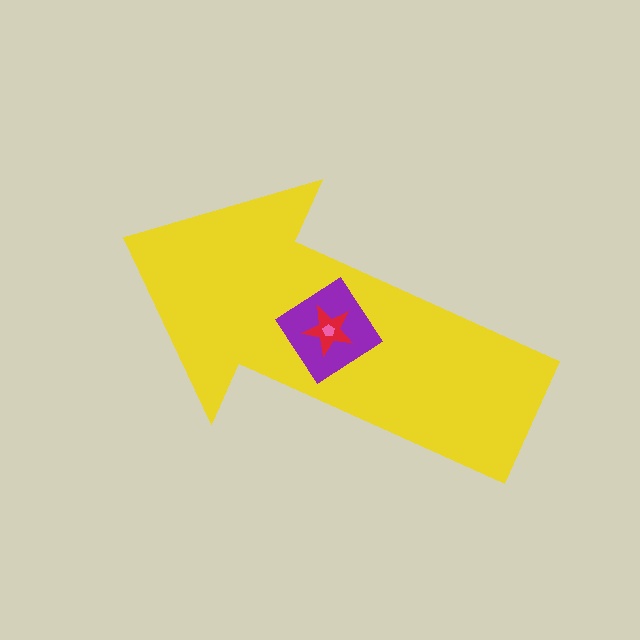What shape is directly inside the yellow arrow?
The purple diamond.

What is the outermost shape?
The yellow arrow.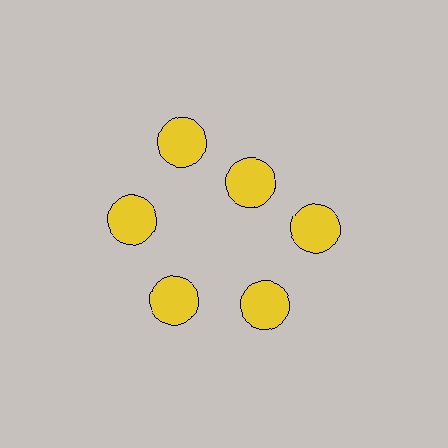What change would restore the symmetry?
The symmetry would be restored by moving it outward, back onto the ring so that all 6 circles sit at equal angles and equal distance from the center.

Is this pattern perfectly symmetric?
No. The 6 yellow circles are arranged in a ring, but one element near the 1 o'clock position is pulled inward toward the center, breaking the 6-fold rotational symmetry.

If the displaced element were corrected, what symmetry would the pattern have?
It would have 6-fold rotational symmetry — the pattern would map onto itself every 60 degrees.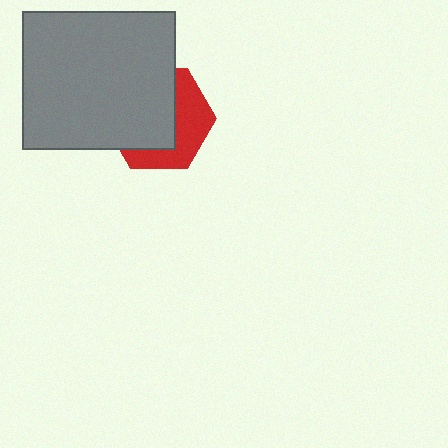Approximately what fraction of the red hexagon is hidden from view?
Roughly 58% of the red hexagon is hidden behind the gray rectangle.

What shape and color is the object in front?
The object in front is a gray rectangle.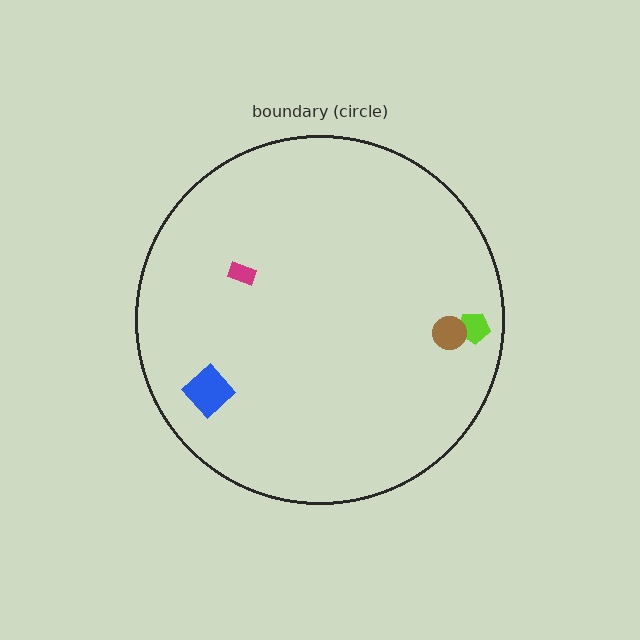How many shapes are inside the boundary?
4 inside, 0 outside.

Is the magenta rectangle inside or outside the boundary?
Inside.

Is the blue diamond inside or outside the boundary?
Inside.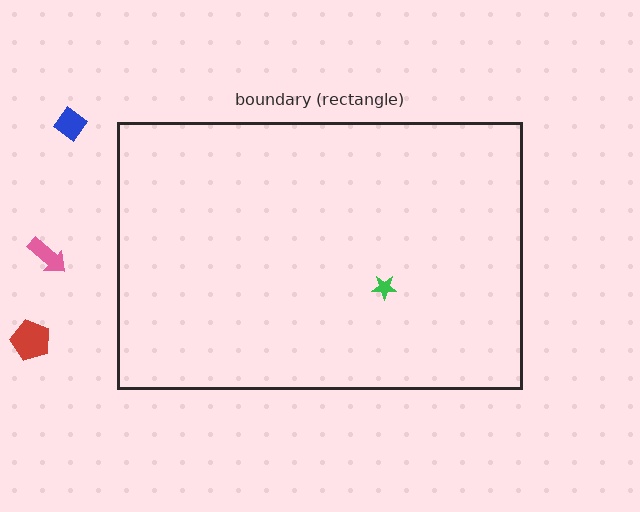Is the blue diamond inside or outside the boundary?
Outside.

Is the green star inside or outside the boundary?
Inside.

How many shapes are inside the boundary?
1 inside, 3 outside.